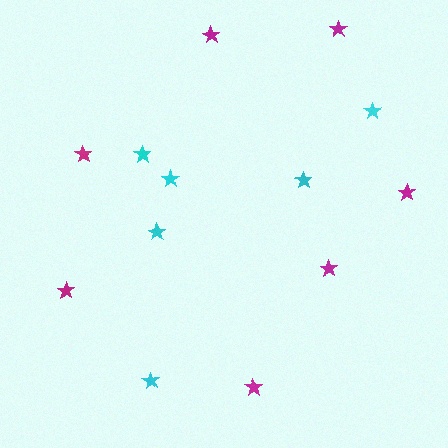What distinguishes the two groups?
There are 2 groups: one group of magenta stars (7) and one group of cyan stars (6).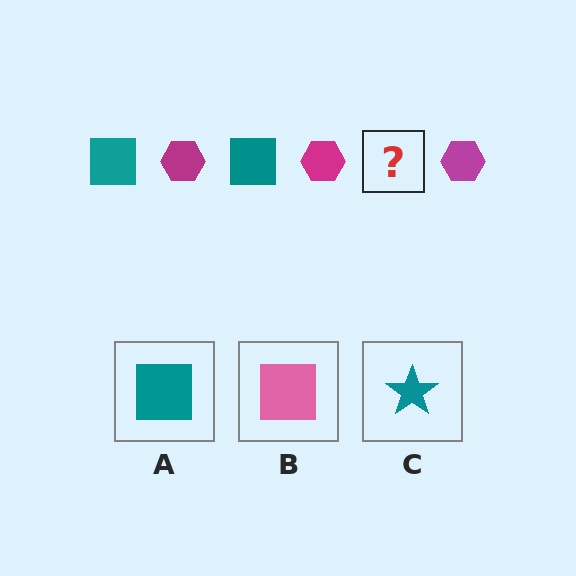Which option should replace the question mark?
Option A.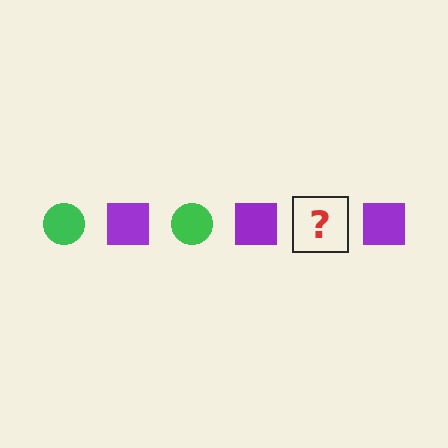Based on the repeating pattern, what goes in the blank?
The blank should be a green circle.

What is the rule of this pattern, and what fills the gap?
The rule is that the pattern alternates between green circle and purple square. The gap should be filled with a green circle.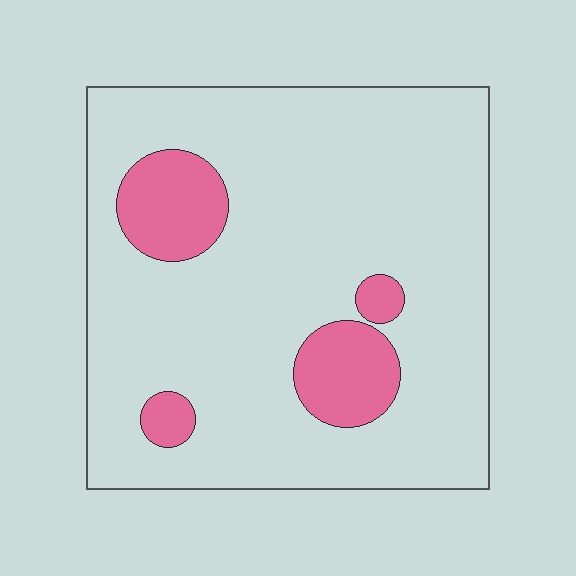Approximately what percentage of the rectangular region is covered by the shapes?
Approximately 15%.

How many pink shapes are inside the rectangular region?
4.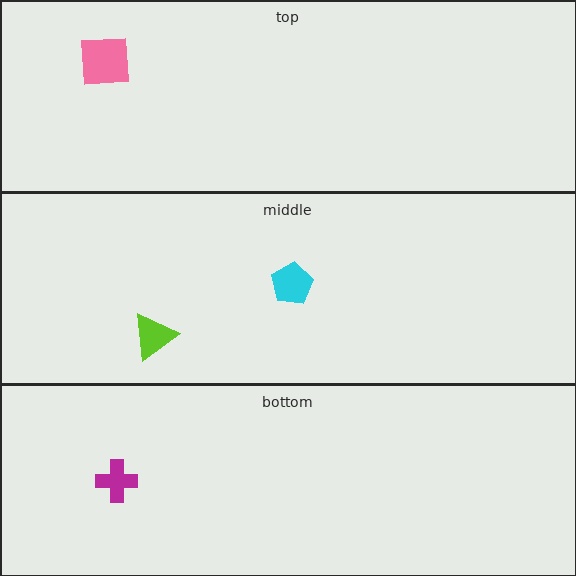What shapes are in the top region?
The pink square.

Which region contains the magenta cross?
The bottom region.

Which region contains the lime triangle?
The middle region.